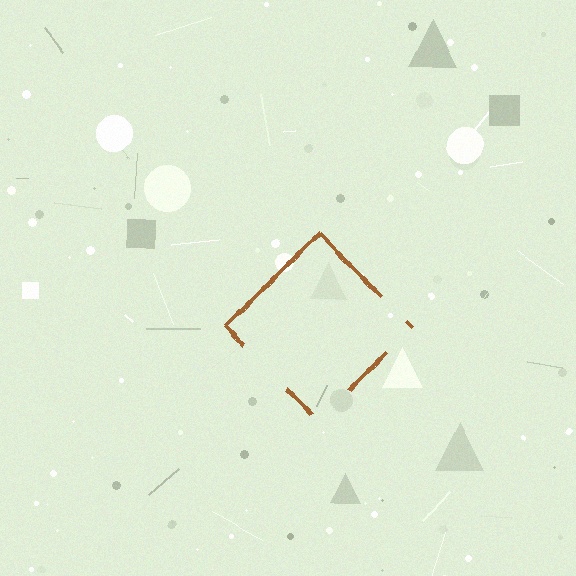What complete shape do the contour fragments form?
The contour fragments form a diamond.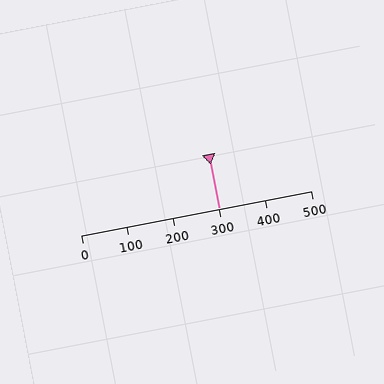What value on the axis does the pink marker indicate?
The marker indicates approximately 300.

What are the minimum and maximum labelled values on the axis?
The axis runs from 0 to 500.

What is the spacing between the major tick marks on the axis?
The major ticks are spaced 100 apart.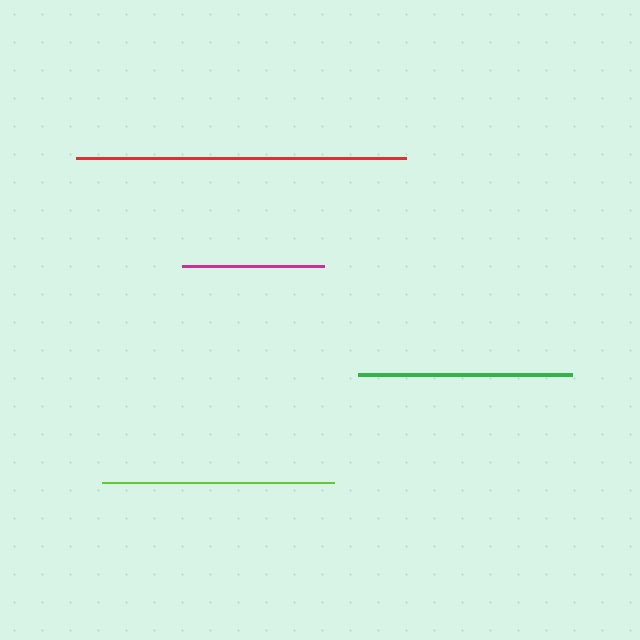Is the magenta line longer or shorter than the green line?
The green line is longer than the magenta line.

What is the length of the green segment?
The green segment is approximately 214 pixels long.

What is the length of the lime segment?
The lime segment is approximately 231 pixels long.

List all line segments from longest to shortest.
From longest to shortest: red, lime, green, magenta.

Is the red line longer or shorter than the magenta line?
The red line is longer than the magenta line.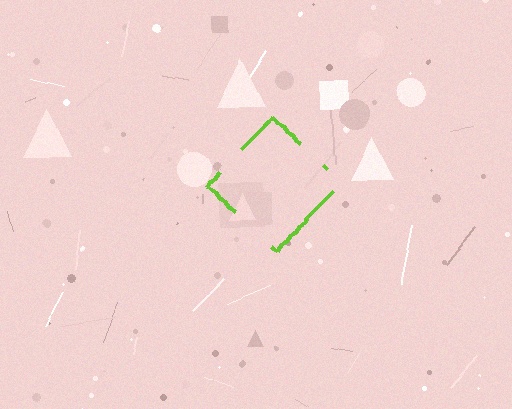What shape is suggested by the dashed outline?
The dashed outline suggests a diamond.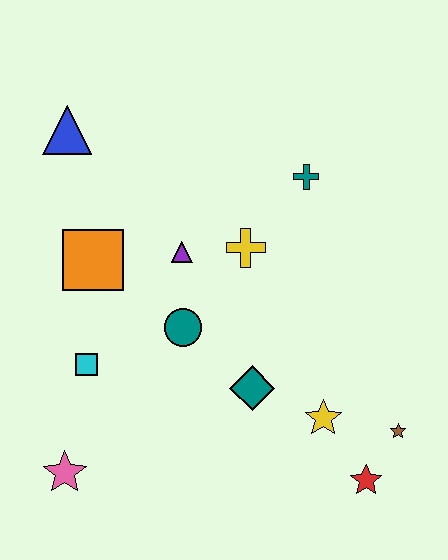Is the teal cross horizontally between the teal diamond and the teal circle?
No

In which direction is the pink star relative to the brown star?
The pink star is to the left of the brown star.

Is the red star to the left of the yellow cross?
No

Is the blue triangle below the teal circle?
No